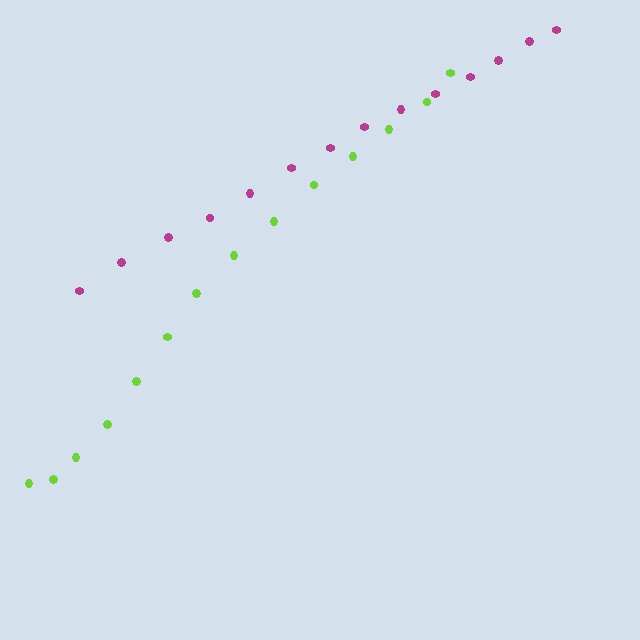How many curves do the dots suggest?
There are 2 distinct paths.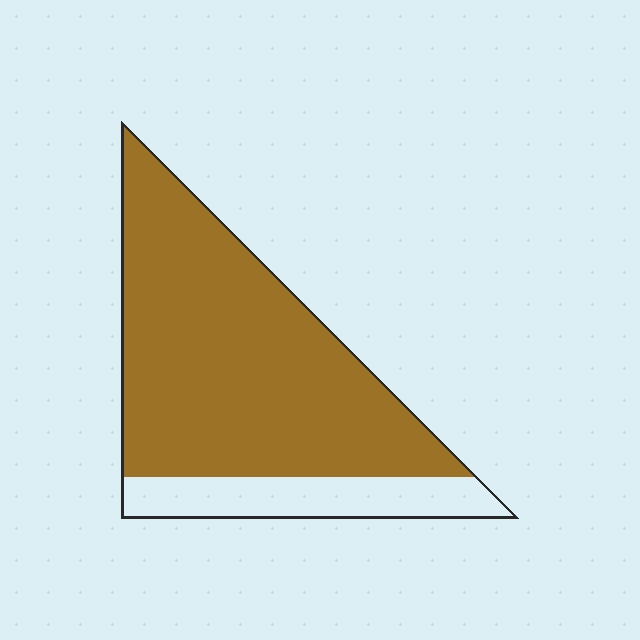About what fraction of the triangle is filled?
About four fifths (4/5).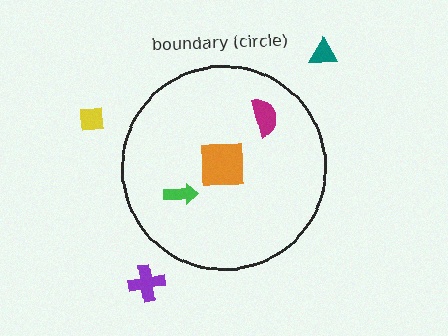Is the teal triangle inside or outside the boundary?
Outside.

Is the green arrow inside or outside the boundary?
Inside.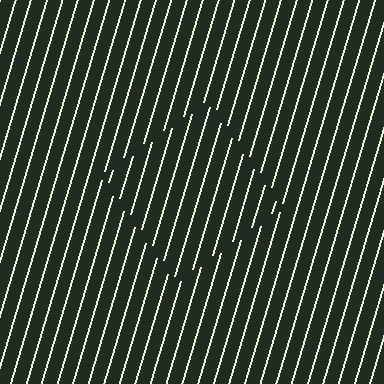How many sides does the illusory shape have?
4 sides — the line-ends trace a square.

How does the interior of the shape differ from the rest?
The interior of the shape contains the same grating, shifted by half a period — the contour is defined by the phase discontinuity where line-ends from the inner and outer gratings abut.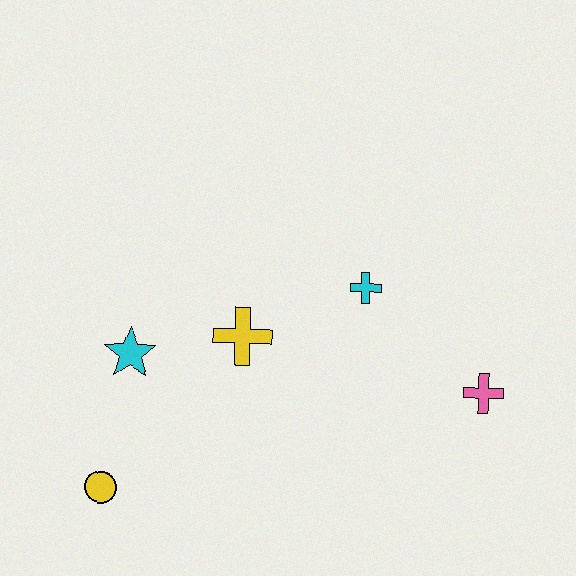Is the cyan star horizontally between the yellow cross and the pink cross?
No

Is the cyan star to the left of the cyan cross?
Yes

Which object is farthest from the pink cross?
The yellow circle is farthest from the pink cross.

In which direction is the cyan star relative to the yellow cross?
The cyan star is to the left of the yellow cross.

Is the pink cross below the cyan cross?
Yes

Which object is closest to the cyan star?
The yellow cross is closest to the cyan star.